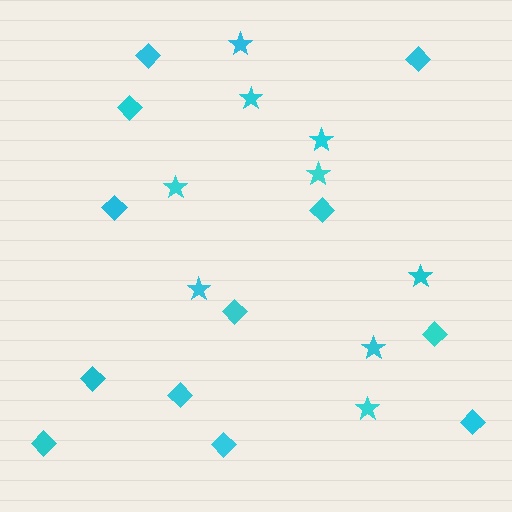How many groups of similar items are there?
There are 2 groups: one group of diamonds (12) and one group of stars (9).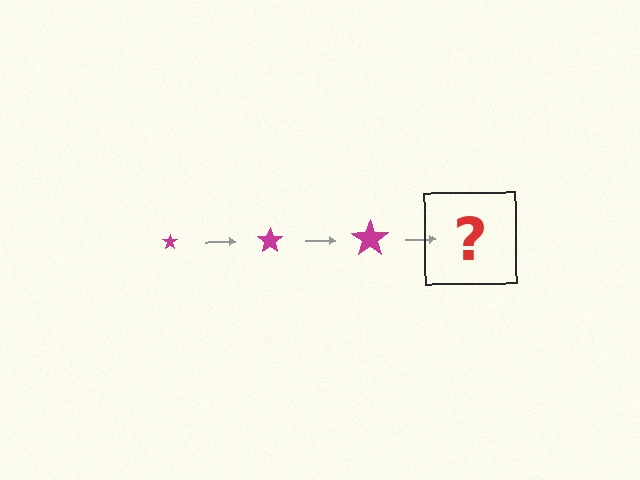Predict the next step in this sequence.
The next step is a magenta star, larger than the previous one.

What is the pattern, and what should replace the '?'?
The pattern is that the star gets progressively larger each step. The '?' should be a magenta star, larger than the previous one.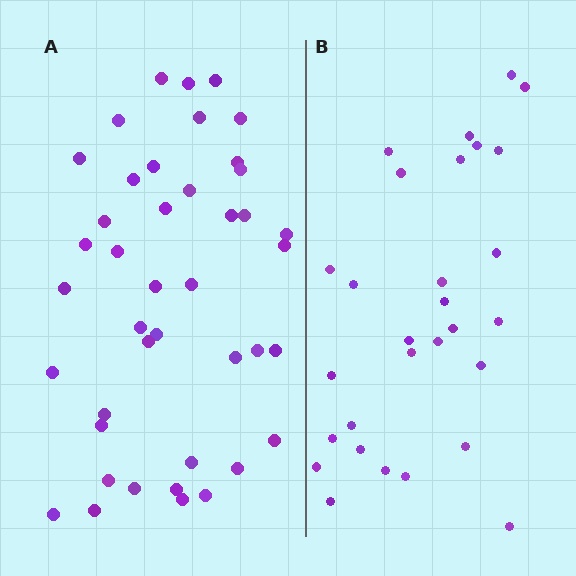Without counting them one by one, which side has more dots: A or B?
Region A (the left region) has more dots.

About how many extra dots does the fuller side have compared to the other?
Region A has approximately 15 more dots than region B.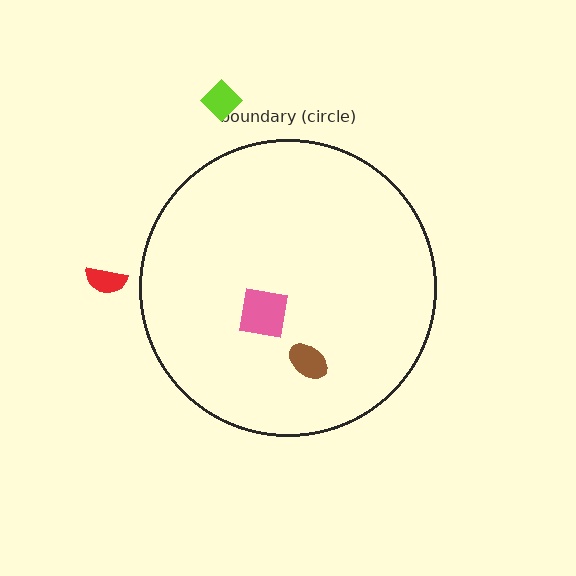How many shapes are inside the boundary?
2 inside, 2 outside.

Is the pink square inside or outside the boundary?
Inside.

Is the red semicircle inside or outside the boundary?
Outside.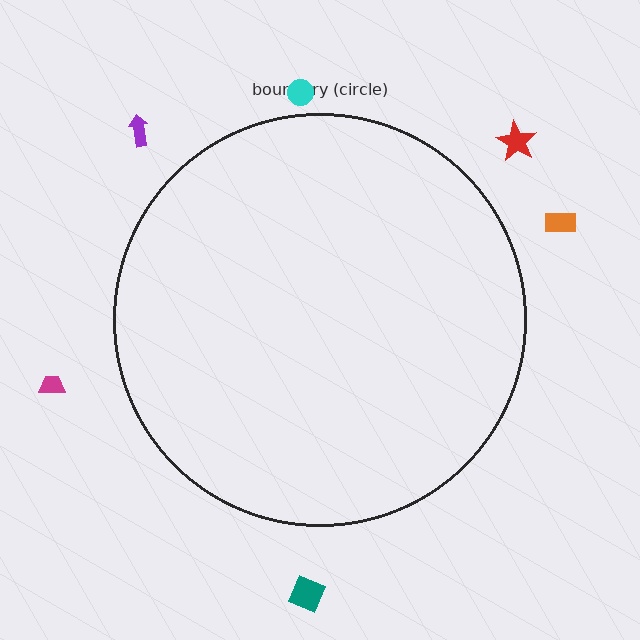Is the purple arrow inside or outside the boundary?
Outside.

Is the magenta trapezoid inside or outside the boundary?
Outside.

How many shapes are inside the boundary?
0 inside, 6 outside.